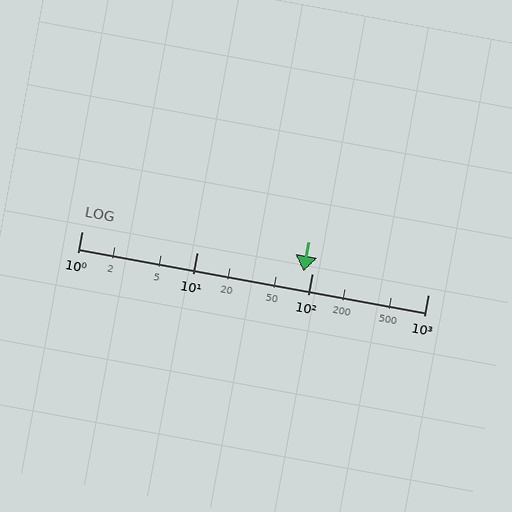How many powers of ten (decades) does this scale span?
The scale spans 3 decades, from 1 to 1000.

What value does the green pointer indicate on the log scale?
The pointer indicates approximately 84.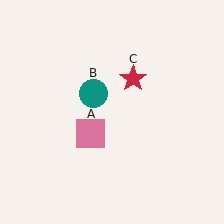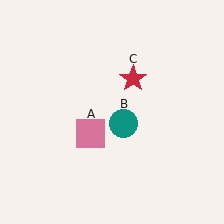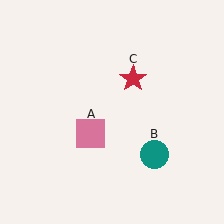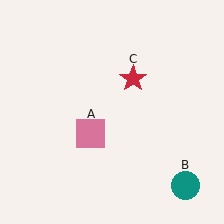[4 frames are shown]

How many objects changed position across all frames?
1 object changed position: teal circle (object B).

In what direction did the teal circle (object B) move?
The teal circle (object B) moved down and to the right.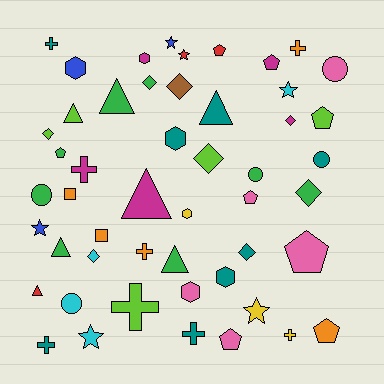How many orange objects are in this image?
There are 5 orange objects.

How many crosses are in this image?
There are 8 crosses.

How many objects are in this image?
There are 50 objects.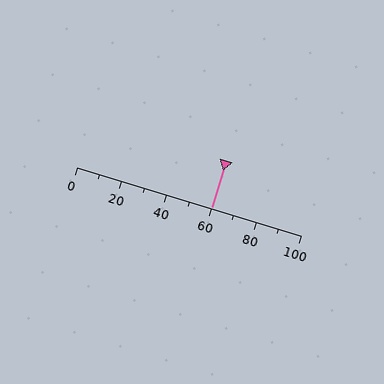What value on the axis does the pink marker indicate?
The marker indicates approximately 60.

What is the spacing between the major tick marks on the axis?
The major ticks are spaced 20 apart.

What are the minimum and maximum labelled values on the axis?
The axis runs from 0 to 100.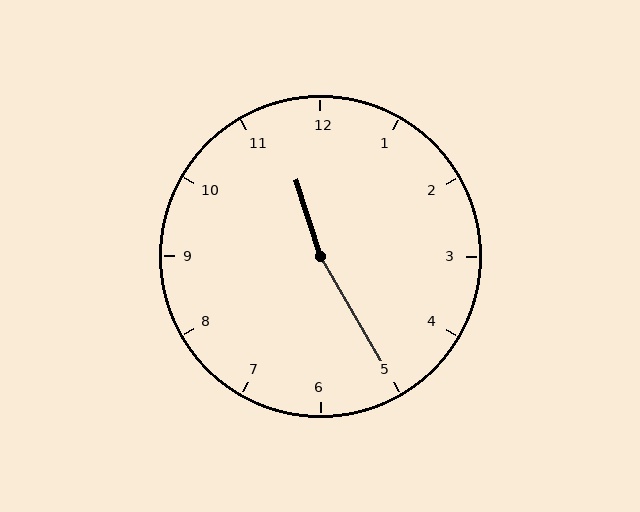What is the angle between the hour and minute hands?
Approximately 168 degrees.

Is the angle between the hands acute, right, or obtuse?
It is obtuse.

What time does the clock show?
11:25.